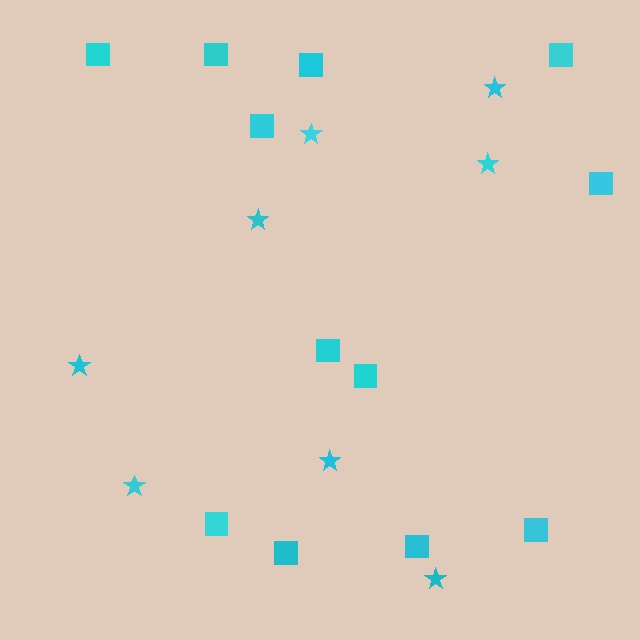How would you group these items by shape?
There are 2 groups: one group of squares (12) and one group of stars (8).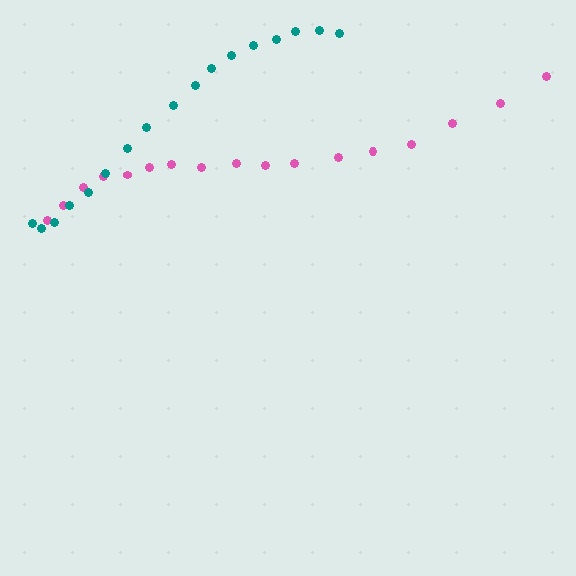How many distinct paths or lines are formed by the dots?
There are 2 distinct paths.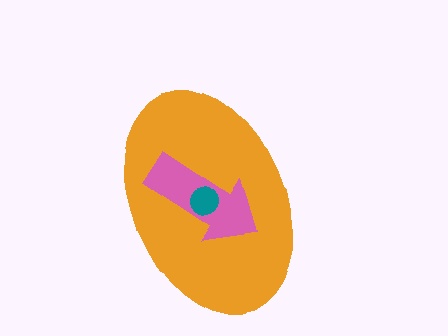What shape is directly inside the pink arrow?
The teal circle.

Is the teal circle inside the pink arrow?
Yes.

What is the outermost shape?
The orange ellipse.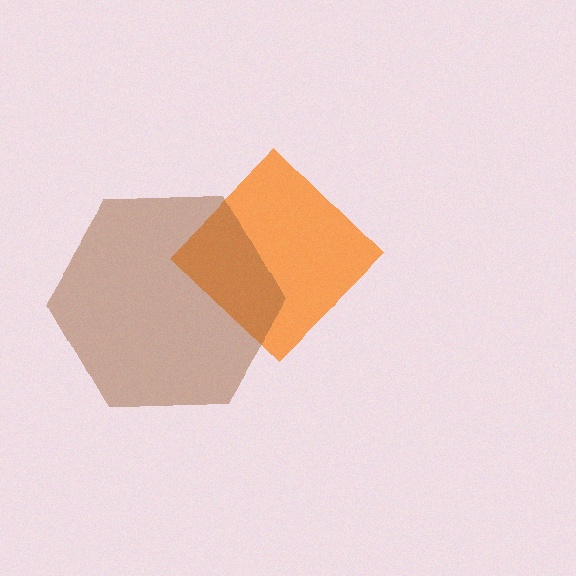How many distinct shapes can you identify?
There are 2 distinct shapes: an orange diamond, a brown hexagon.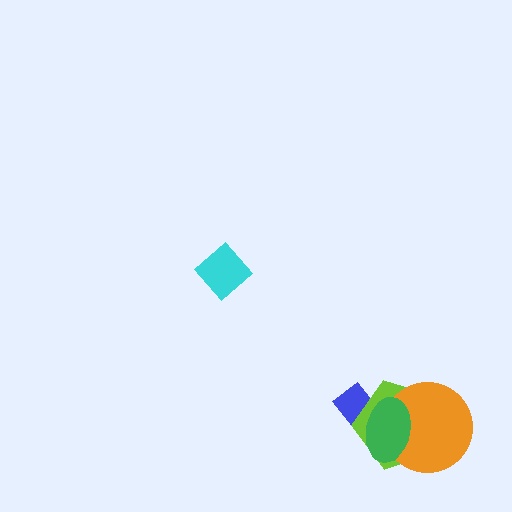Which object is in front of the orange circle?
The green ellipse is in front of the orange circle.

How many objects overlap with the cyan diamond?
0 objects overlap with the cyan diamond.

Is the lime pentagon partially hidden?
Yes, it is partially covered by another shape.